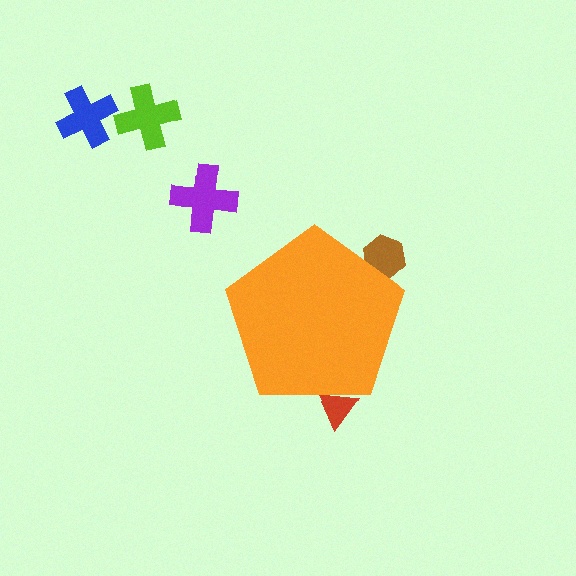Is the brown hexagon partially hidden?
Yes, the brown hexagon is partially hidden behind the orange pentagon.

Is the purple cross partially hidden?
No, the purple cross is fully visible.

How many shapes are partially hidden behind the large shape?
2 shapes are partially hidden.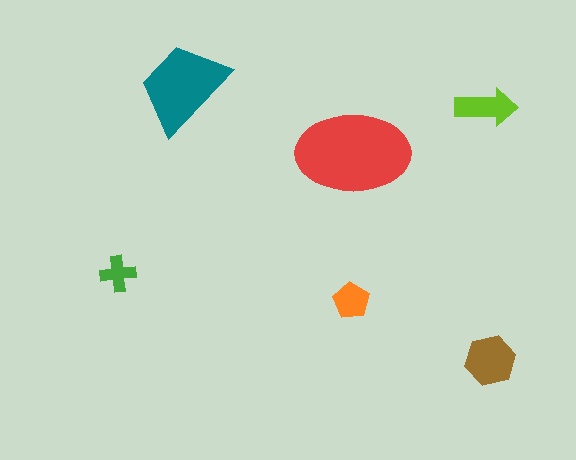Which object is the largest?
The red ellipse.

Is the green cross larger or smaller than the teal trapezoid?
Smaller.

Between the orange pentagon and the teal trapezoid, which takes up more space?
The teal trapezoid.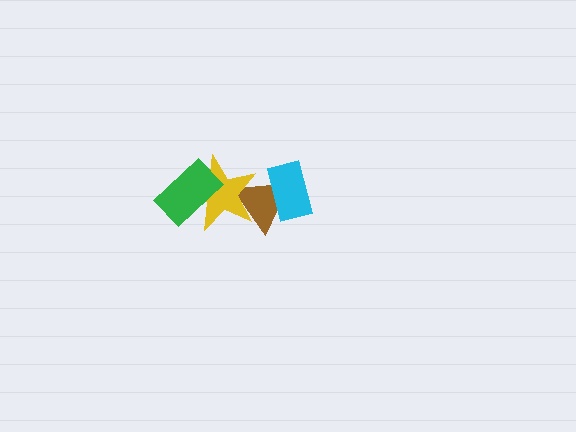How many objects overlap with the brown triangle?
2 objects overlap with the brown triangle.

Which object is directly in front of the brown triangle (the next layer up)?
The yellow star is directly in front of the brown triangle.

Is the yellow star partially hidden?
Yes, it is partially covered by another shape.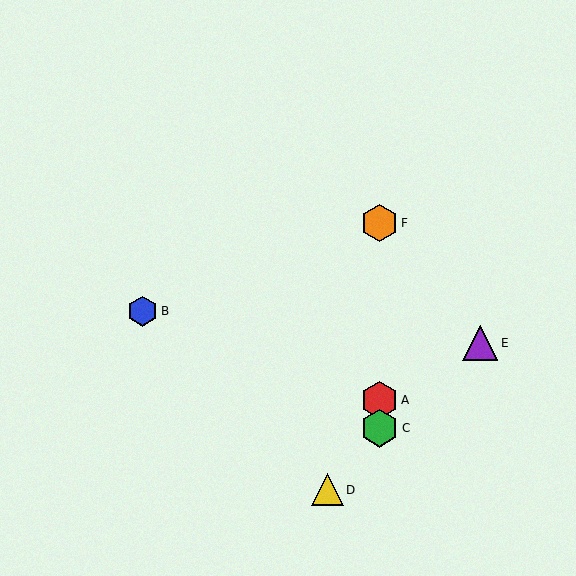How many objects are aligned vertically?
3 objects (A, C, F) are aligned vertically.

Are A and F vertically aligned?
Yes, both are at x≈380.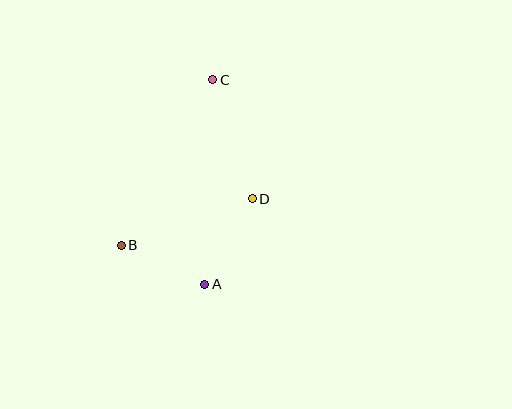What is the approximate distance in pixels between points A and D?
The distance between A and D is approximately 98 pixels.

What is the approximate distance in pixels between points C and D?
The distance between C and D is approximately 126 pixels.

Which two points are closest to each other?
Points A and B are closest to each other.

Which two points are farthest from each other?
Points A and C are farthest from each other.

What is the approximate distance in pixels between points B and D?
The distance between B and D is approximately 139 pixels.